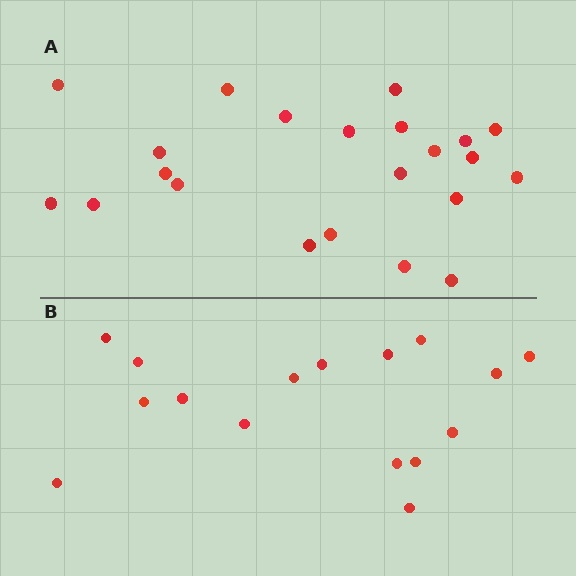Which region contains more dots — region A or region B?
Region A (the top region) has more dots.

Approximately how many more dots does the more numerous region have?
Region A has about 6 more dots than region B.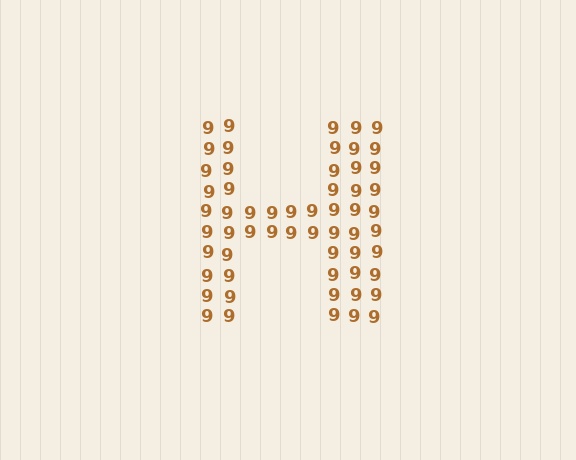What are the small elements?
The small elements are digit 9's.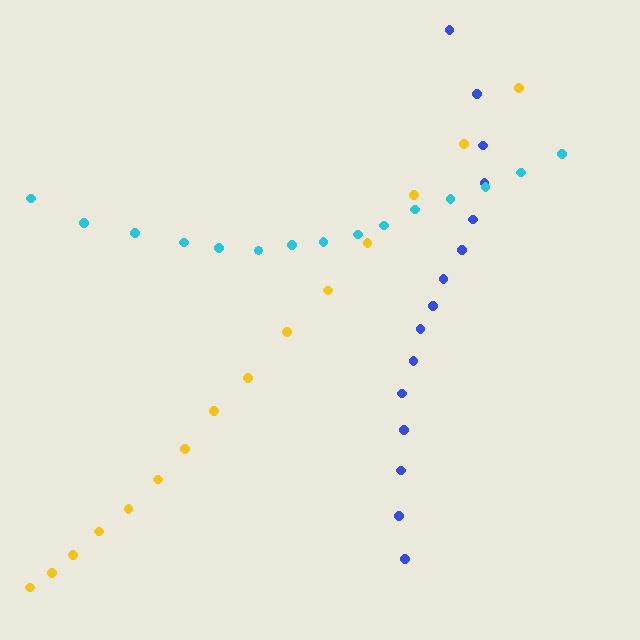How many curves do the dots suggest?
There are 3 distinct paths.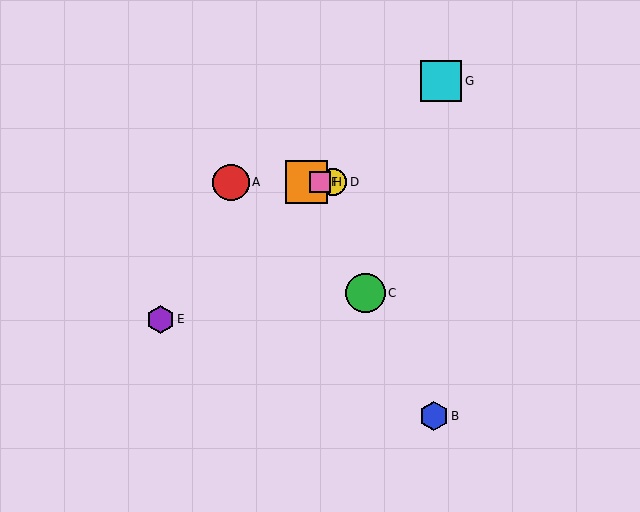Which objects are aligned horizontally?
Objects A, D, F, H are aligned horizontally.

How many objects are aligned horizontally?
4 objects (A, D, F, H) are aligned horizontally.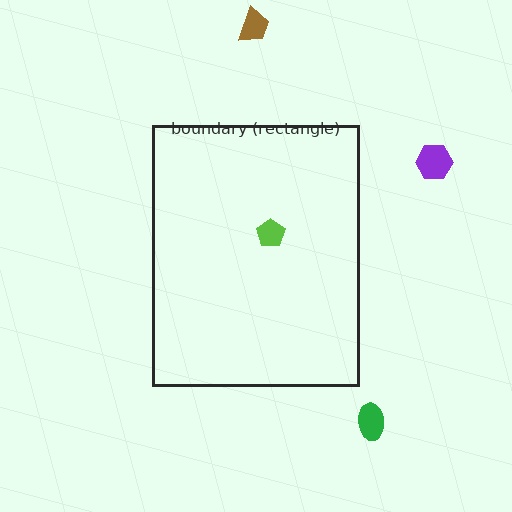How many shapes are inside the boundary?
1 inside, 3 outside.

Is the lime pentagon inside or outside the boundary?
Inside.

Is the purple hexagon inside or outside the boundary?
Outside.